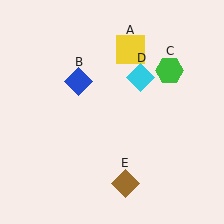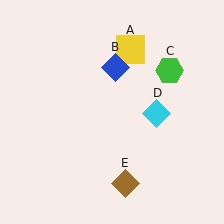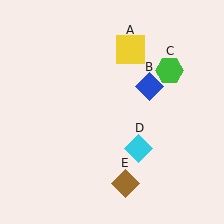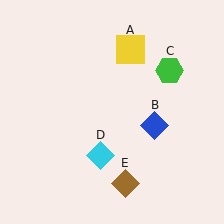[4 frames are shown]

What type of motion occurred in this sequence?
The blue diamond (object B), cyan diamond (object D) rotated clockwise around the center of the scene.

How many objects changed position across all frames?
2 objects changed position: blue diamond (object B), cyan diamond (object D).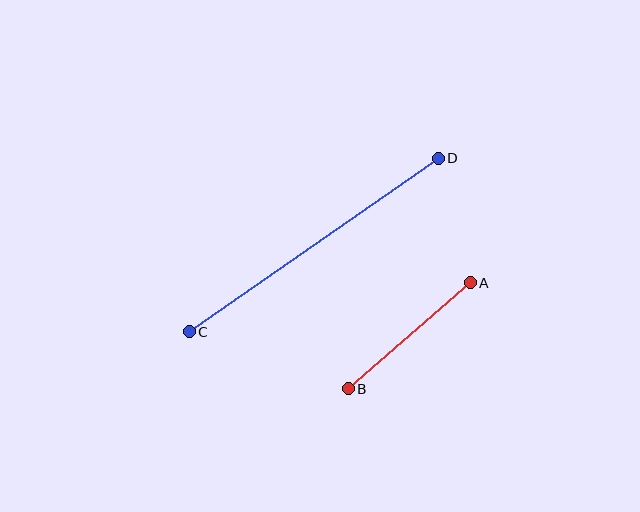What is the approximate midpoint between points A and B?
The midpoint is at approximately (409, 336) pixels.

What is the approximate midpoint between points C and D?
The midpoint is at approximately (314, 245) pixels.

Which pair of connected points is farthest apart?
Points C and D are farthest apart.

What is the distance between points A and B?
The distance is approximately 161 pixels.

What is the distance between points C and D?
The distance is approximately 304 pixels.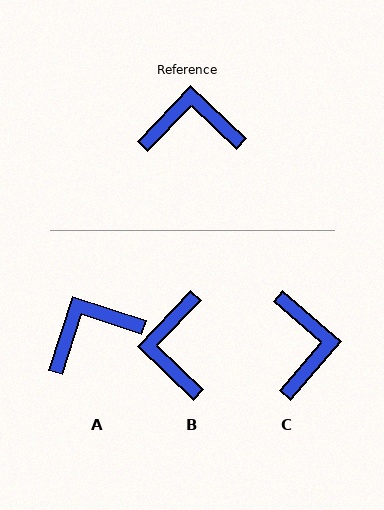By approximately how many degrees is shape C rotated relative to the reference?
Approximately 87 degrees clockwise.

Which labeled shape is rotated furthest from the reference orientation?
B, about 90 degrees away.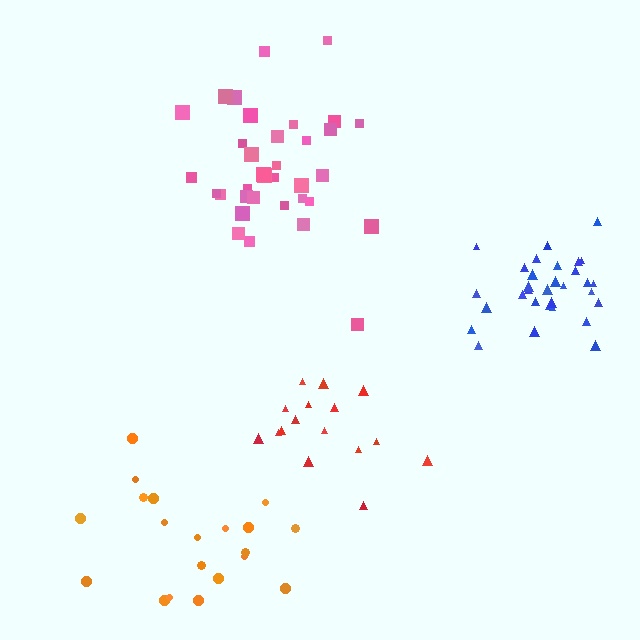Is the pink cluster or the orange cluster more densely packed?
Pink.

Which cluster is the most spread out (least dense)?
Orange.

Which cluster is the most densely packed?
Blue.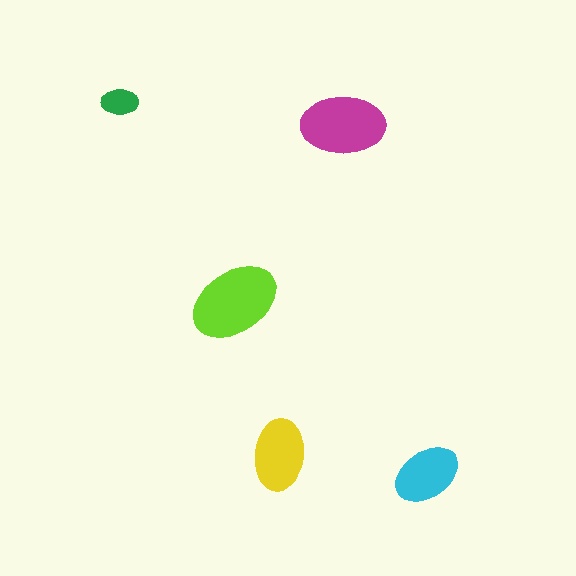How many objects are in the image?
There are 5 objects in the image.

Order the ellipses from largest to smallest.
the lime one, the magenta one, the yellow one, the cyan one, the green one.